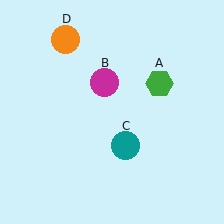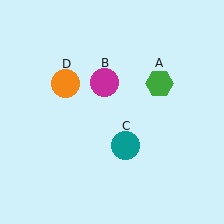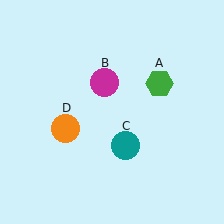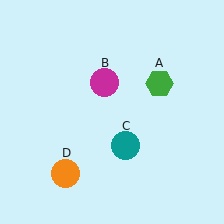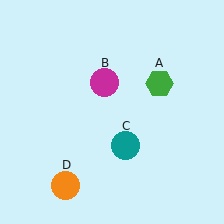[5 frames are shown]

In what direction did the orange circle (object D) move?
The orange circle (object D) moved down.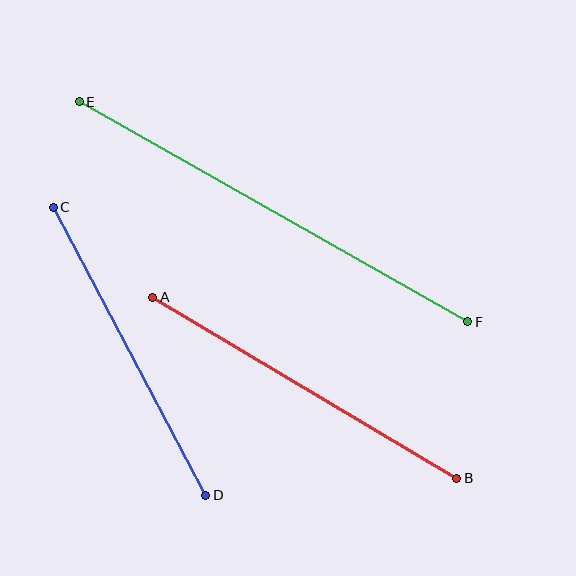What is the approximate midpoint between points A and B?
The midpoint is at approximately (305, 388) pixels.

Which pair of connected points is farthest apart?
Points E and F are farthest apart.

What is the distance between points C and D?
The distance is approximately 326 pixels.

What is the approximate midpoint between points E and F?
The midpoint is at approximately (274, 212) pixels.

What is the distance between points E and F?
The distance is approximately 446 pixels.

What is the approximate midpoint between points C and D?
The midpoint is at approximately (130, 351) pixels.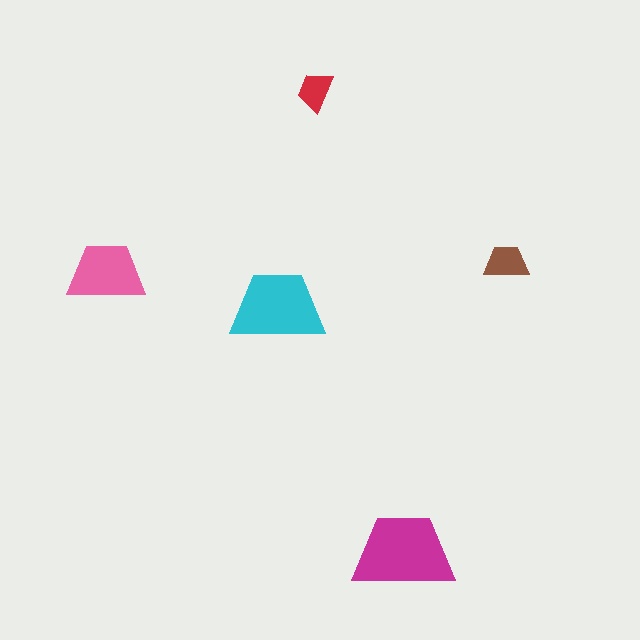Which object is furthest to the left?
The pink trapezoid is leftmost.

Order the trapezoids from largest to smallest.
the magenta one, the cyan one, the pink one, the brown one, the red one.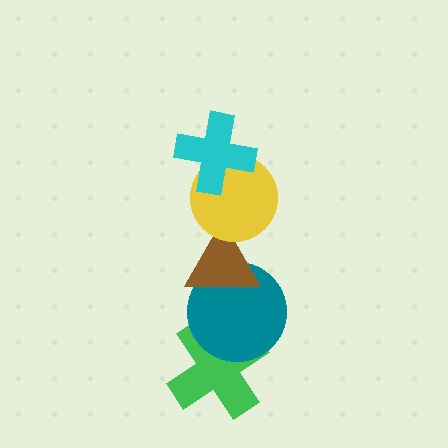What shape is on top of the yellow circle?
The cyan cross is on top of the yellow circle.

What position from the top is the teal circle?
The teal circle is 4th from the top.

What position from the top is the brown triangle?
The brown triangle is 3rd from the top.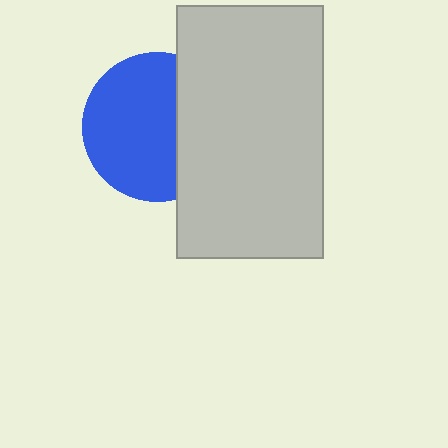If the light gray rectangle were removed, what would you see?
You would see the complete blue circle.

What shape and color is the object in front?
The object in front is a light gray rectangle.